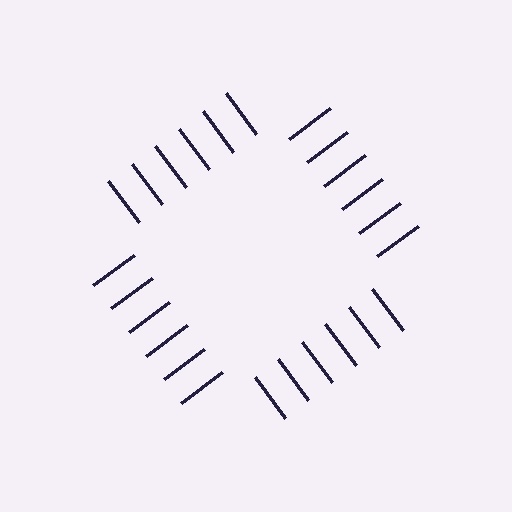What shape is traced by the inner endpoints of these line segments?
An illusory square — the line segments terminate on its edges but no continuous stroke is drawn.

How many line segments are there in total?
24 — 6 along each of the 4 edges.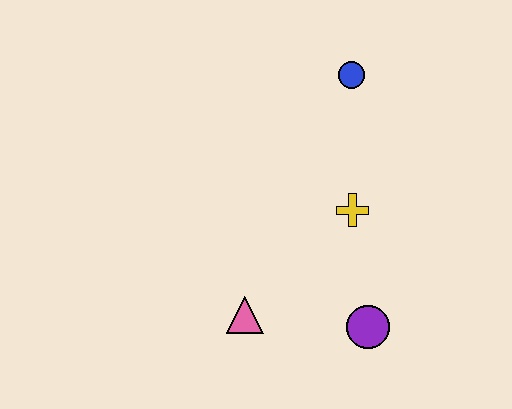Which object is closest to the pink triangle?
The purple circle is closest to the pink triangle.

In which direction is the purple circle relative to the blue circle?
The purple circle is below the blue circle.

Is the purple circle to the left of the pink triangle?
No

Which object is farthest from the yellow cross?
The pink triangle is farthest from the yellow cross.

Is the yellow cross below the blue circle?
Yes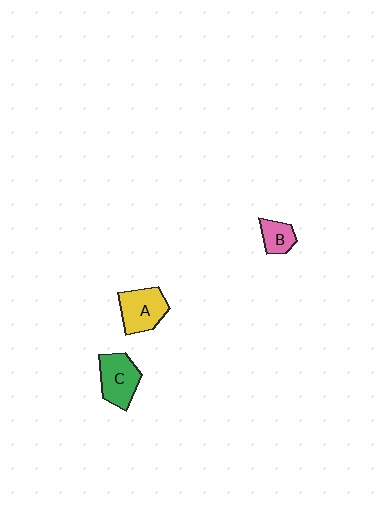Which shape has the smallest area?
Shape B (pink).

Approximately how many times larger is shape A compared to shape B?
Approximately 1.8 times.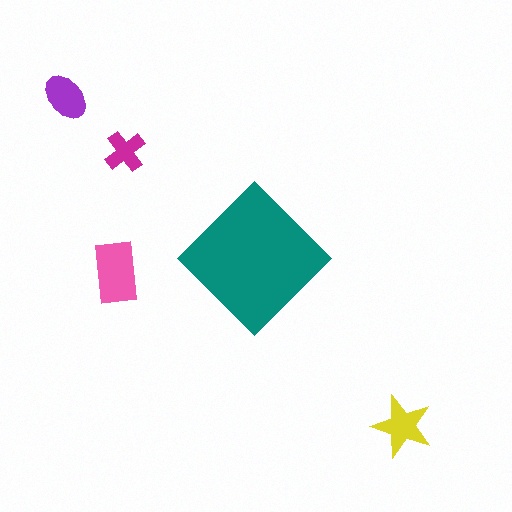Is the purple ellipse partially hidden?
No, the purple ellipse is fully visible.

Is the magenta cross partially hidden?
No, the magenta cross is fully visible.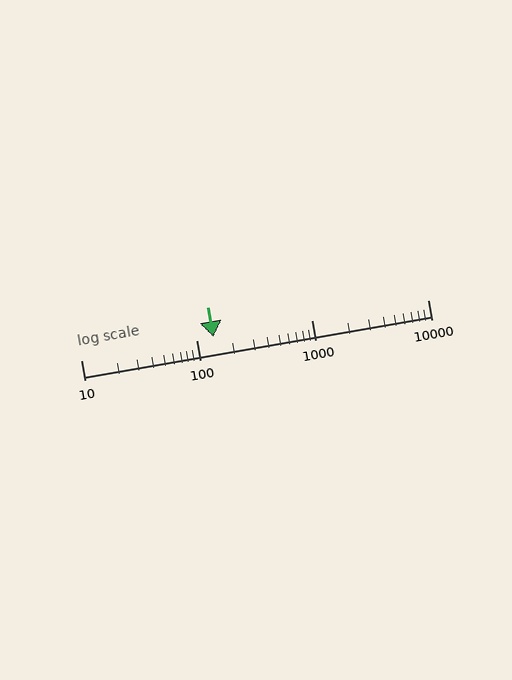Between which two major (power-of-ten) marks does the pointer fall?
The pointer is between 100 and 1000.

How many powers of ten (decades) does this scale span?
The scale spans 3 decades, from 10 to 10000.